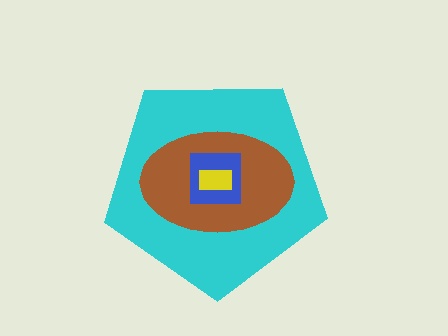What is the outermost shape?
The cyan pentagon.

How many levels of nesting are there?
4.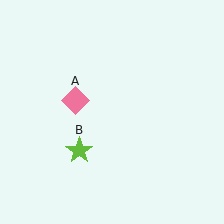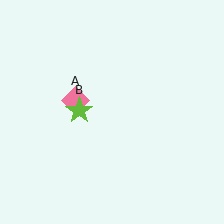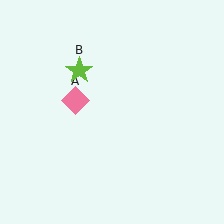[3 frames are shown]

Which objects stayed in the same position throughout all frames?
Pink diamond (object A) remained stationary.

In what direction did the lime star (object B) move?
The lime star (object B) moved up.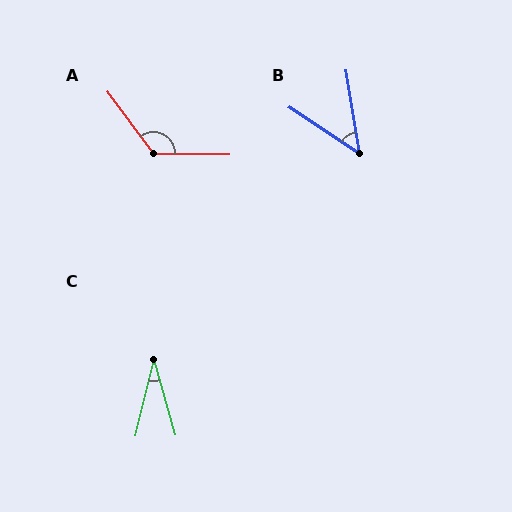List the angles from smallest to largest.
C (29°), B (48°), A (126°).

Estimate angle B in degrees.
Approximately 48 degrees.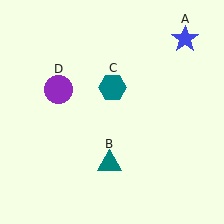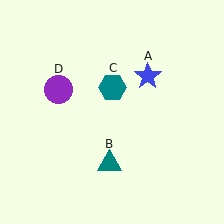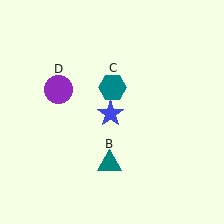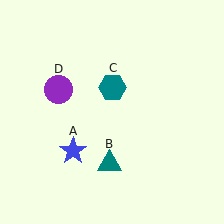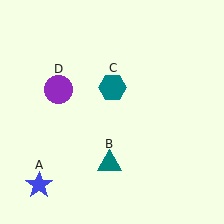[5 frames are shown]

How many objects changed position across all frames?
1 object changed position: blue star (object A).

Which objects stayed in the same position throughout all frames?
Teal triangle (object B) and teal hexagon (object C) and purple circle (object D) remained stationary.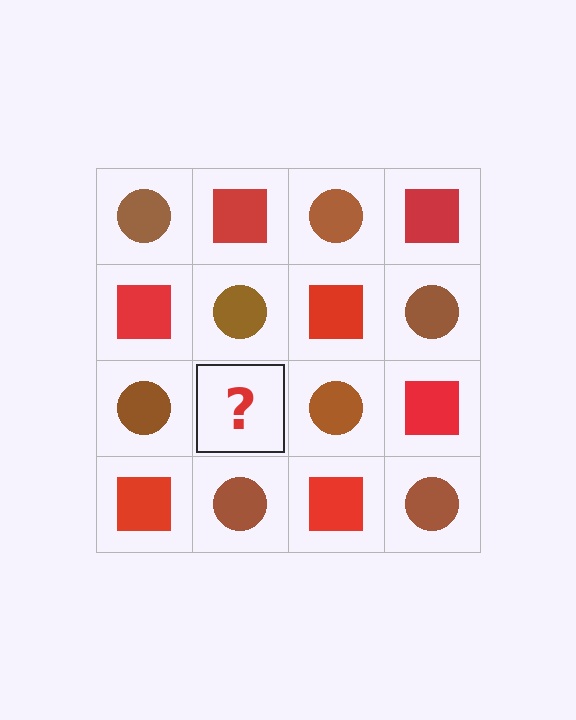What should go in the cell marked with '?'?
The missing cell should contain a red square.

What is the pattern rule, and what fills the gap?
The rule is that it alternates brown circle and red square in a checkerboard pattern. The gap should be filled with a red square.